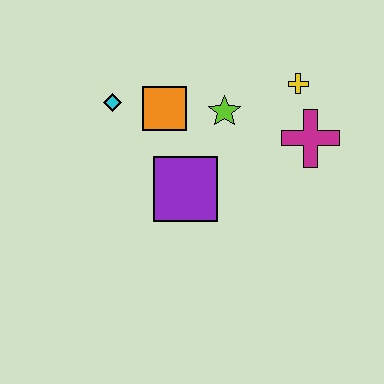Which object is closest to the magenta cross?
The yellow cross is closest to the magenta cross.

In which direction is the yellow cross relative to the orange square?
The yellow cross is to the right of the orange square.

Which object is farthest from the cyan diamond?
The magenta cross is farthest from the cyan diamond.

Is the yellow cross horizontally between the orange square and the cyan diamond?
No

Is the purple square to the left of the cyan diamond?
No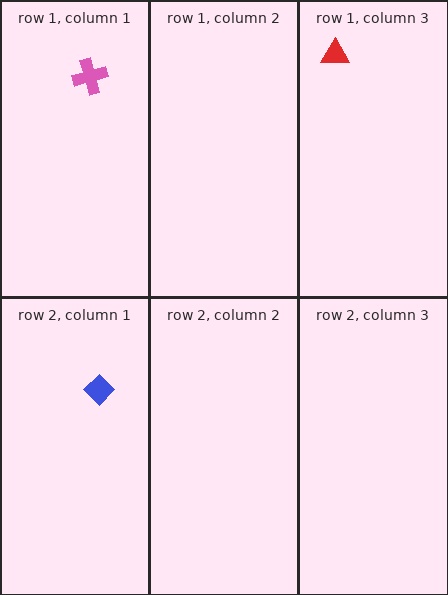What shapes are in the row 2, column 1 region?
The blue diamond.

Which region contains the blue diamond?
The row 2, column 1 region.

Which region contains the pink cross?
The row 1, column 1 region.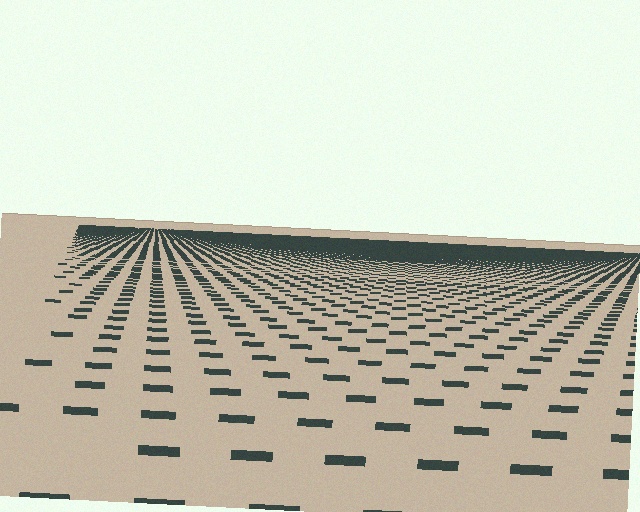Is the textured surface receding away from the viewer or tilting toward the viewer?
The surface is receding away from the viewer. Texture elements get smaller and denser toward the top.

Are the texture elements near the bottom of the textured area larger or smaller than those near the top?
Larger. Near the bottom, elements are closer to the viewer and appear at a bigger on-screen size.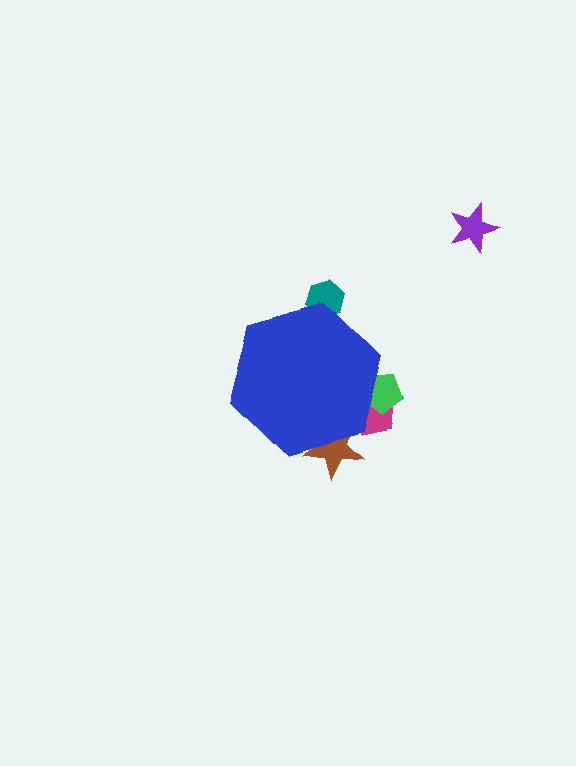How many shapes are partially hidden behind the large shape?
4 shapes are partially hidden.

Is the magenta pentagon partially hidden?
Yes, the magenta pentagon is partially hidden behind the blue hexagon.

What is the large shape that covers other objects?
A blue hexagon.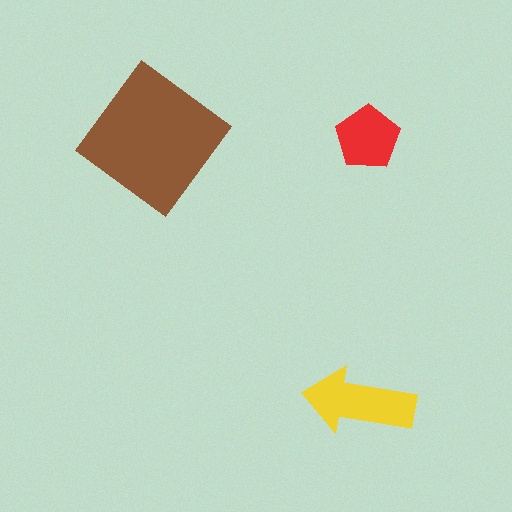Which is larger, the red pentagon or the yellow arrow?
The yellow arrow.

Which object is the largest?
The brown diamond.